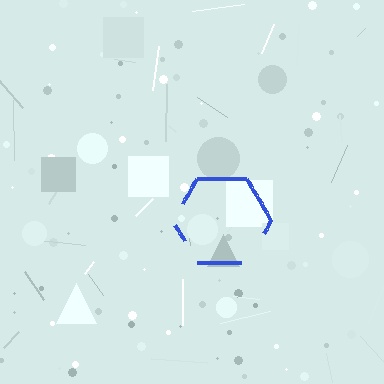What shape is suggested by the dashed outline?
The dashed outline suggests a hexagon.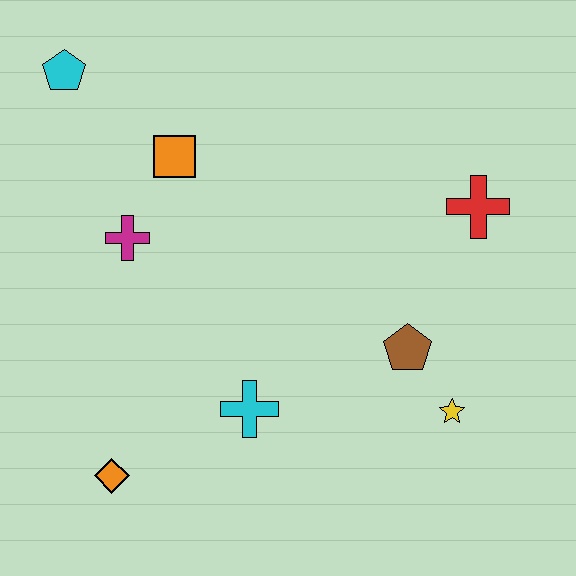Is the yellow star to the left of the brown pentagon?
No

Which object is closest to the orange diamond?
The cyan cross is closest to the orange diamond.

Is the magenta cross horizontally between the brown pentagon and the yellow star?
No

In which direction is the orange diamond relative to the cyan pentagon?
The orange diamond is below the cyan pentagon.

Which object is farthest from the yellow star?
The cyan pentagon is farthest from the yellow star.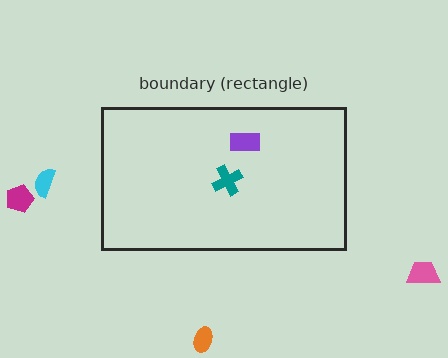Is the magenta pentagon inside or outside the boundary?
Outside.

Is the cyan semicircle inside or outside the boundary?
Outside.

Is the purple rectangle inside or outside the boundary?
Inside.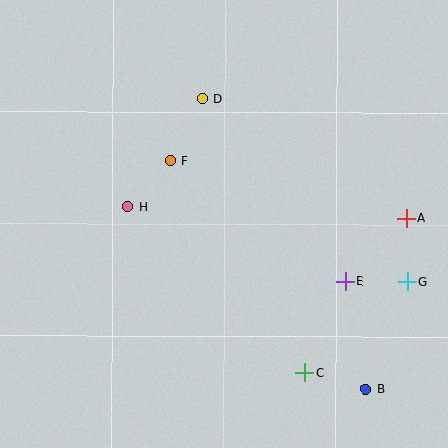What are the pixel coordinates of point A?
Point A is at (406, 218).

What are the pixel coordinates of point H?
Point H is at (128, 207).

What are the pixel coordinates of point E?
Point E is at (345, 282).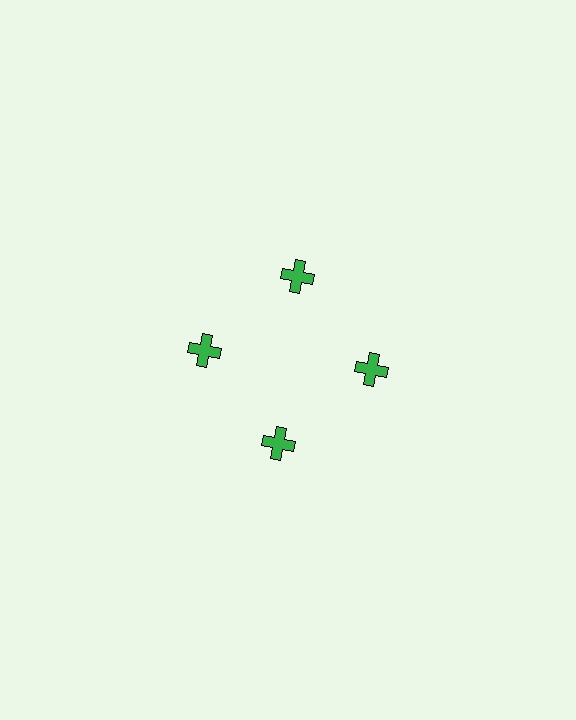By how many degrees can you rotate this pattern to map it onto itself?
The pattern maps onto itself every 90 degrees of rotation.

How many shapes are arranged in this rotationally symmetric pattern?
There are 4 shapes, arranged in 4 groups of 1.